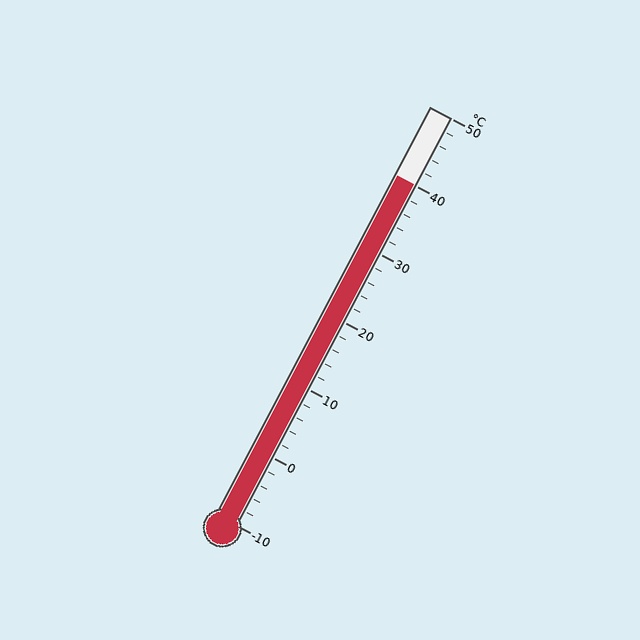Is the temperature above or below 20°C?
The temperature is above 20°C.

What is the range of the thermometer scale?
The thermometer scale ranges from -10°C to 50°C.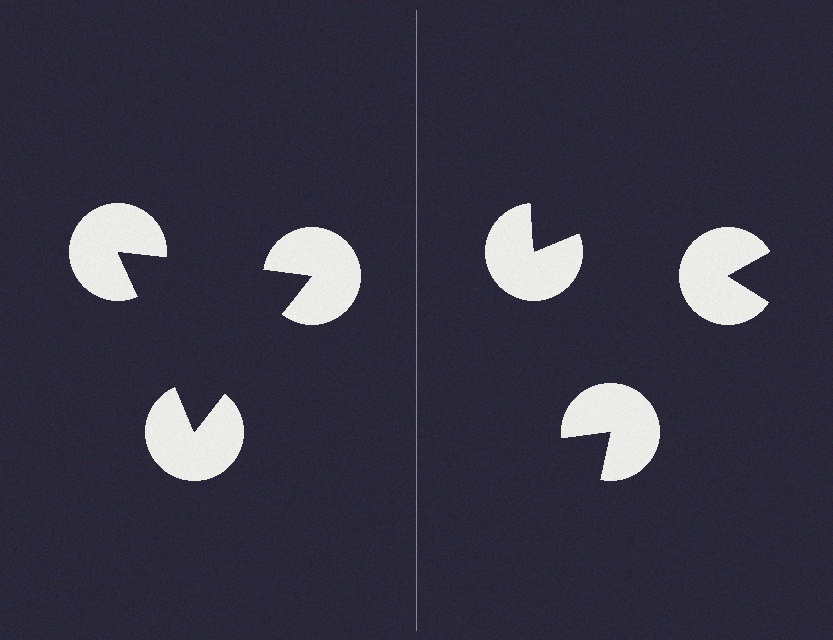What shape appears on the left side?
An illusory triangle.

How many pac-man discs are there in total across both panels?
6 — 3 on each side.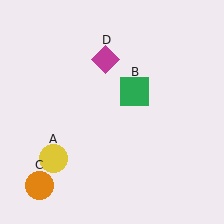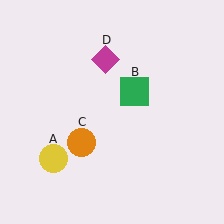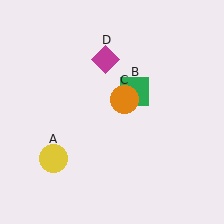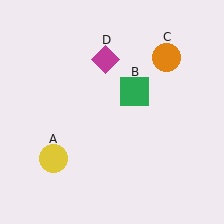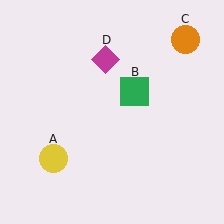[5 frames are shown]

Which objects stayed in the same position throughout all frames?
Yellow circle (object A) and green square (object B) and magenta diamond (object D) remained stationary.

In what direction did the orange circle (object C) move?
The orange circle (object C) moved up and to the right.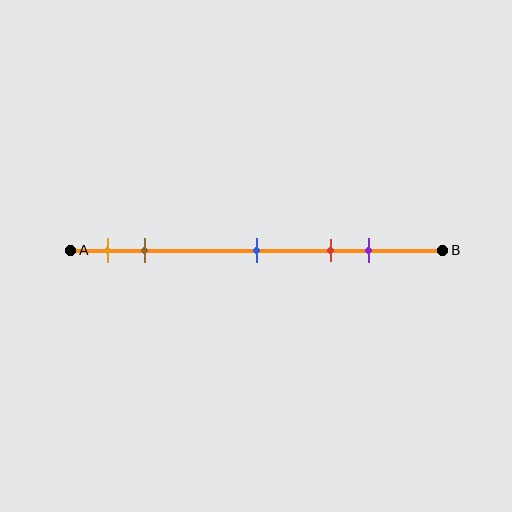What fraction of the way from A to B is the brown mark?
The brown mark is approximately 20% (0.2) of the way from A to B.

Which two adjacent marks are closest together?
The orange and brown marks are the closest adjacent pair.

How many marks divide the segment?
There are 5 marks dividing the segment.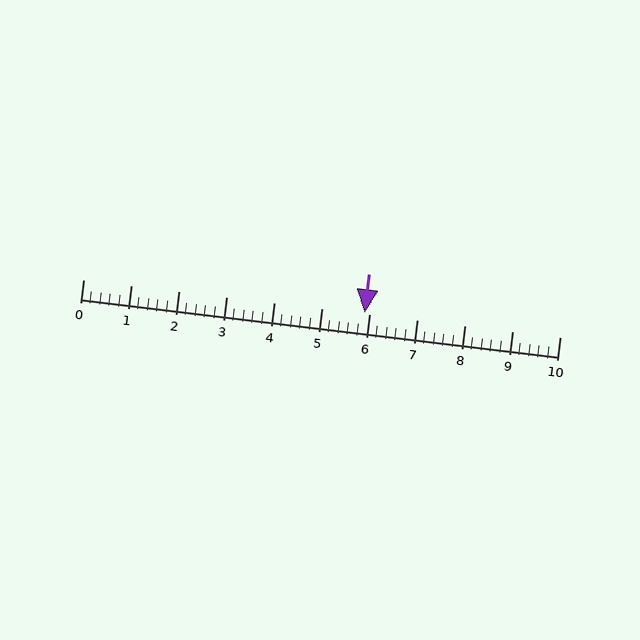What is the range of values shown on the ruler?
The ruler shows values from 0 to 10.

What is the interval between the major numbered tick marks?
The major tick marks are spaced 1 units apart.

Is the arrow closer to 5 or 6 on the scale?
The arrow is closer to 6.